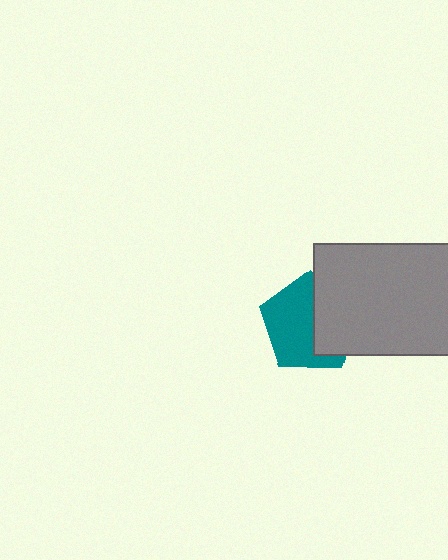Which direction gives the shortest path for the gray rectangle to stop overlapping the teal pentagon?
Moving right gives the shortest separation.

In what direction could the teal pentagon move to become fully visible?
The teal pentagon could move left. That would shift it out from behind the gray rectangle entirely.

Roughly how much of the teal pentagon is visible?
About half of it is visible (roughly 59%).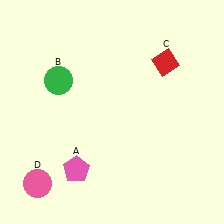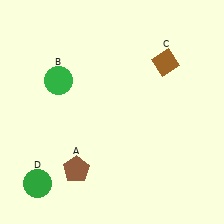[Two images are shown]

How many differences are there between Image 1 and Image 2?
There are 3 differences between the two images.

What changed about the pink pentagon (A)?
In Image 1, A is pink. In Image 2, it changed to brown.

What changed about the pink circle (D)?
In Image 1, D is pink. In Image 2, it changed to green.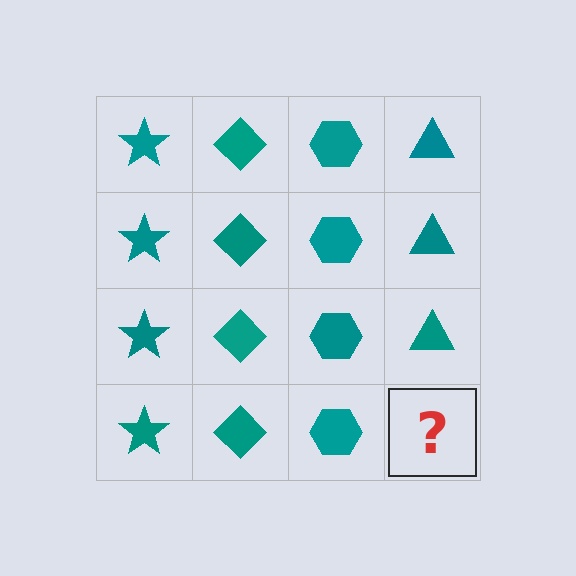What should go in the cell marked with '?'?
The missing cell should contain a teal triangle.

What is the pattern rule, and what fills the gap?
The rule is that each column has a consistent shape. The gap should be filled with a teal triangle.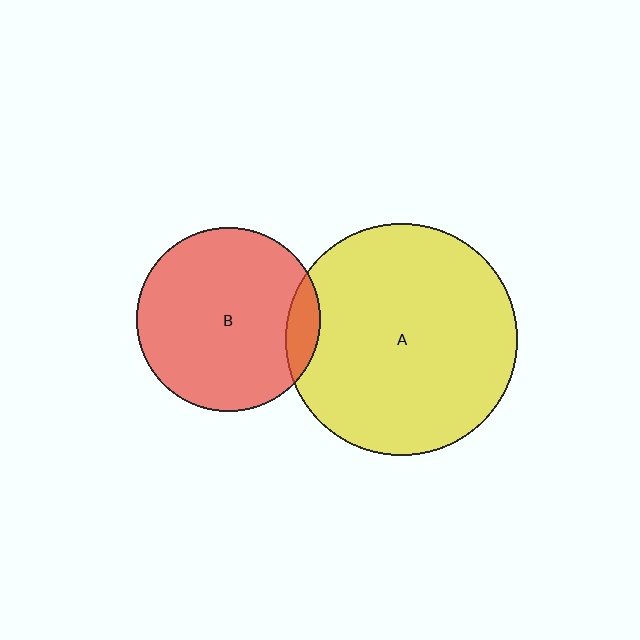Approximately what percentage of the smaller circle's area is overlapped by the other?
Approximately 10%.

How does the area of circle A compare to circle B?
Approximately 1.6 times.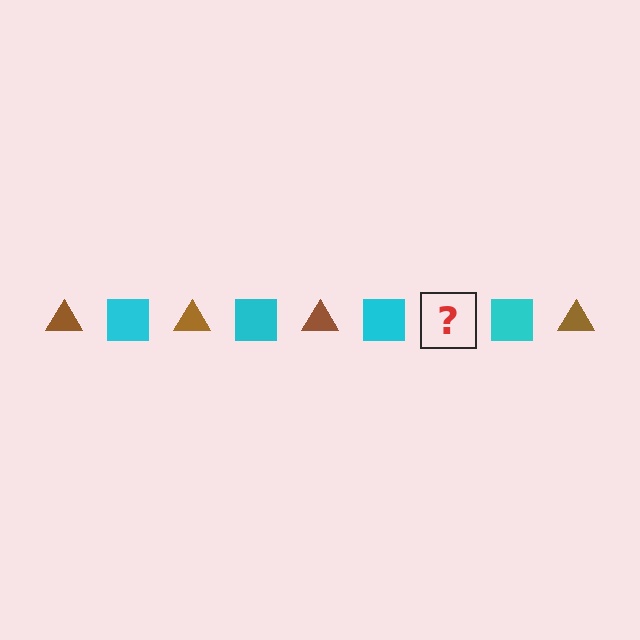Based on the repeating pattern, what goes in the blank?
The blank should be a brown triangle.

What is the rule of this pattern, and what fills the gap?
The rule is that the pattern alternates between brown triangle and cyan square. The gap should be filled with a brown triangle.